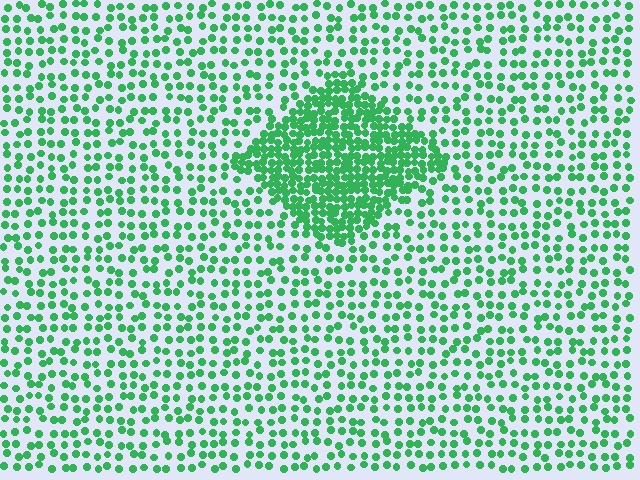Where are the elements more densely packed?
The elements are more densely packed inside the diamond boundary.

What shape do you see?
I see a diamond.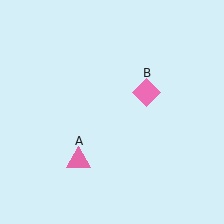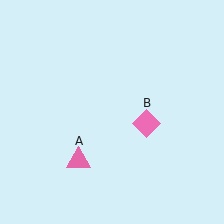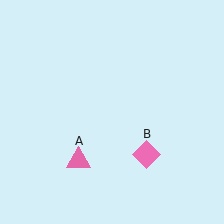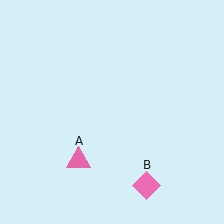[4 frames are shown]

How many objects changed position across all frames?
1 object changed position: pink diamond (object B).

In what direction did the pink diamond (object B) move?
The pink diamond (object B) moved down.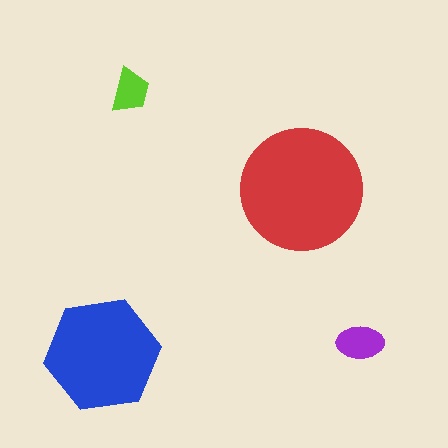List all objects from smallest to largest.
The lime trapezoid, the purple ellipse, the blue hexagon, the red circle.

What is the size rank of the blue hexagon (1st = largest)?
2nd.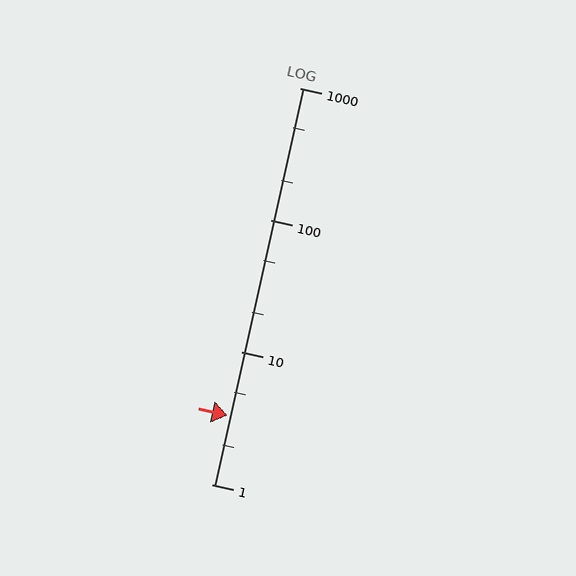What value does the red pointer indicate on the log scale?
The pointer indicates approximately 3.3.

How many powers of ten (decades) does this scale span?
The scale spans 3 decades, from 1 to 1000.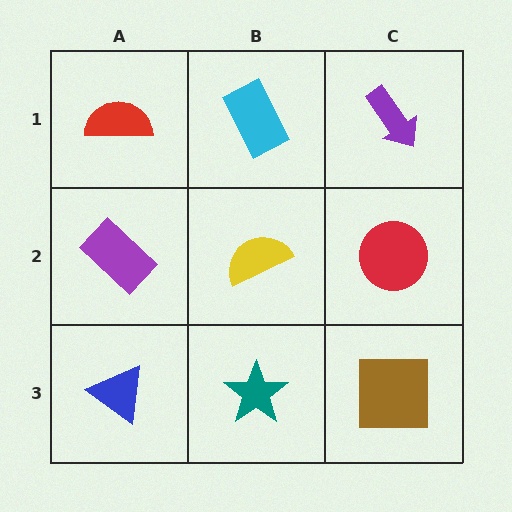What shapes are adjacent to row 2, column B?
A cyan rectangle (row 1, column B), a teal star (row 3, column B), a purple rectangle (row 2, column A), a red circle (row 2, column C).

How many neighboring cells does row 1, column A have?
2.